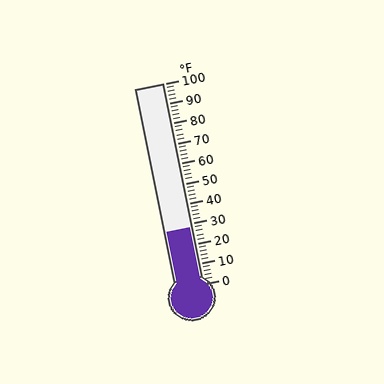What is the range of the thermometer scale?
The thermometer scale ranges from 0°F to 100°F.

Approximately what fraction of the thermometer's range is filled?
The thermometer is filled to approximately 30% of its range.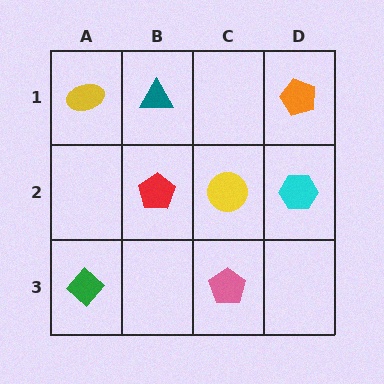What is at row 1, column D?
An orange pentagon.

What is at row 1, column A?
A yellow ellipse.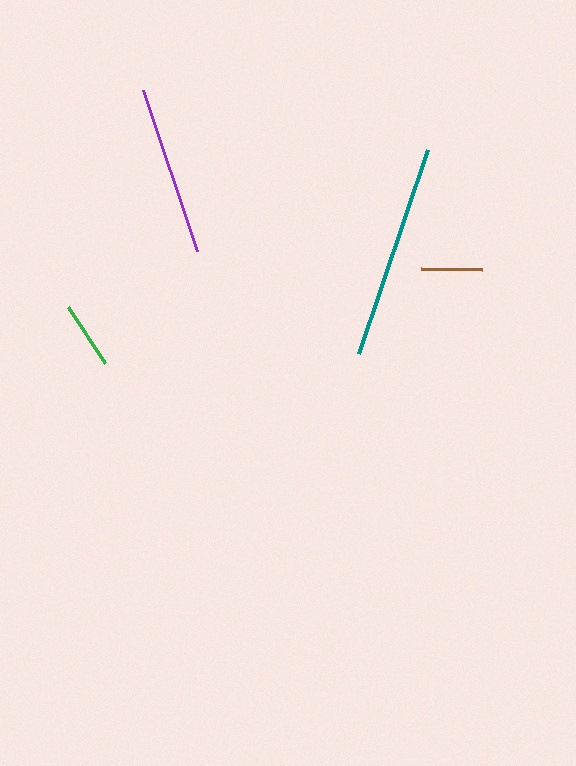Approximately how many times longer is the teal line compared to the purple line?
The teal line is approximately 1.3 times the length of the purple line.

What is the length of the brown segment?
The brown segment is approximately 60 pixels long.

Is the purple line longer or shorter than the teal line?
The teal line is longer than the purple line.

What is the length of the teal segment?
The teal segment is approximately 215 pixels long.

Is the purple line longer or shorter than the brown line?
The purple line is longer than the brown line.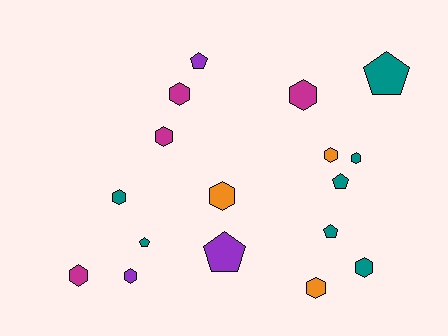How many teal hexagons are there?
There are 3 teal hexagons.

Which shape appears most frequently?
Hexagon, with 11 objects.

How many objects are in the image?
There are 17 objects.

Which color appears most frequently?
Teal, with 7 objects.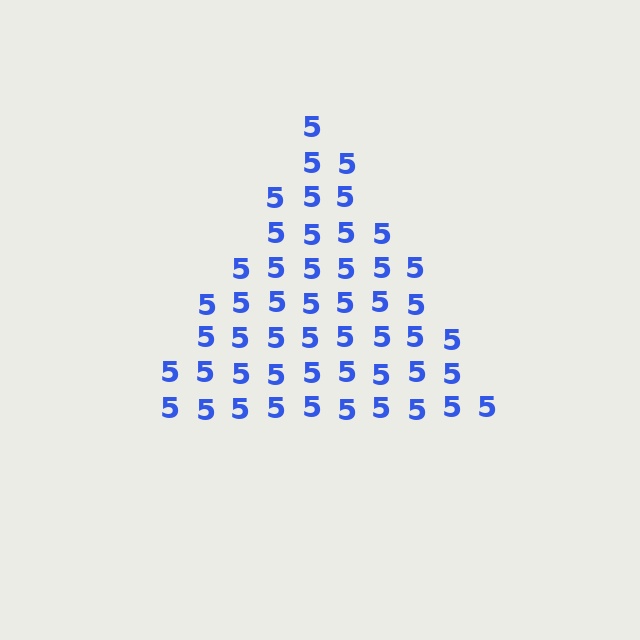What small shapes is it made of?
It is made of small digit 5's.